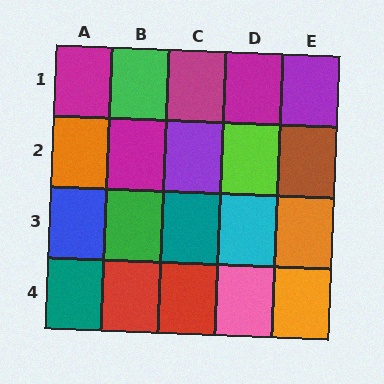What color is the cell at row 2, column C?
Purple.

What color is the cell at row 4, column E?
Orange.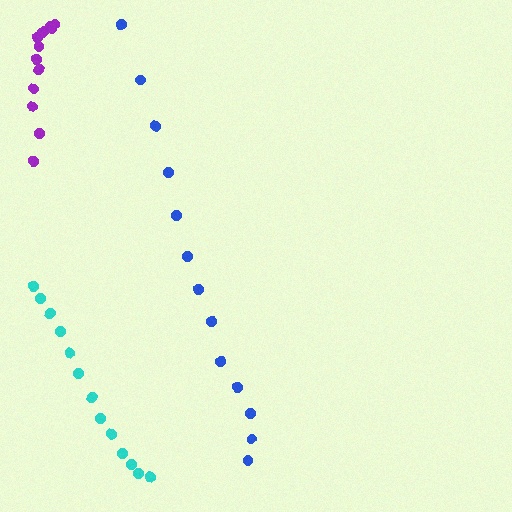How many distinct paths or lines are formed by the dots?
There are 3 distinct paths.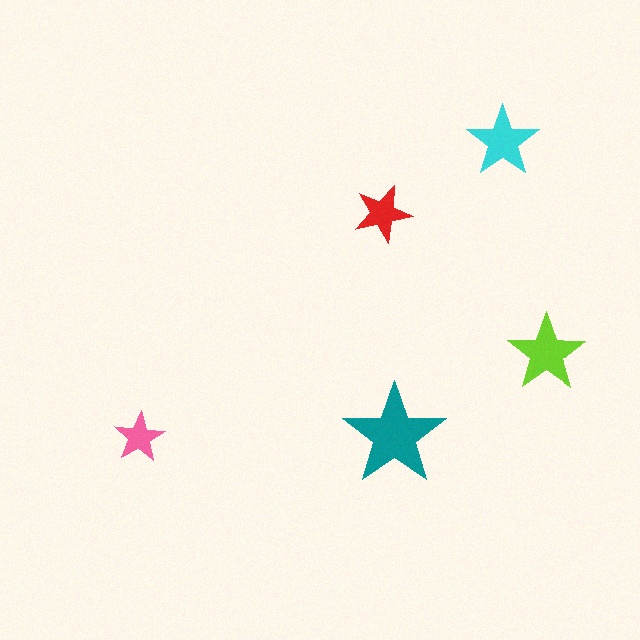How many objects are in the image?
There are 5 objects in the image.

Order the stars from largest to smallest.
the teal one, the lime one, the cyan one, the red one, the pink one.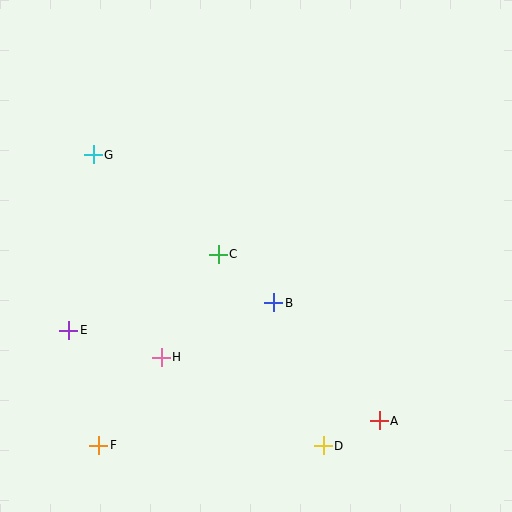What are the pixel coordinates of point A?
Point A is at (379, 421).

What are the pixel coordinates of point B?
Point B is at (274, 303).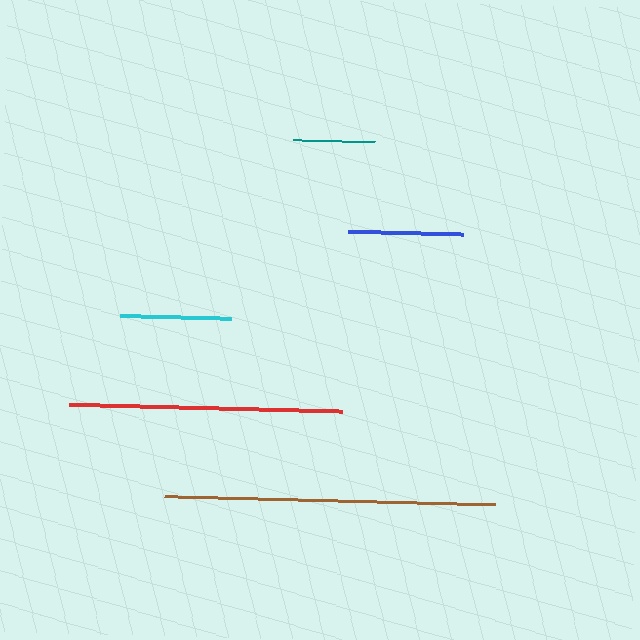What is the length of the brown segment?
The brown segment is approximately 331 pixels long.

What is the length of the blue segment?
The blue segment is approximately 116 pixels long.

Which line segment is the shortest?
The teal line is the shortest at approximately 82 pixels.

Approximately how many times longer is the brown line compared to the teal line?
The brown line is approximately 4.0 times the length of the teal line.